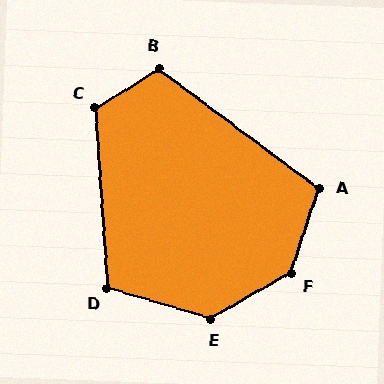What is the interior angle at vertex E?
Approximately 134 degrees (obtuse).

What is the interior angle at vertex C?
Approximately 118 degrees (obtuse).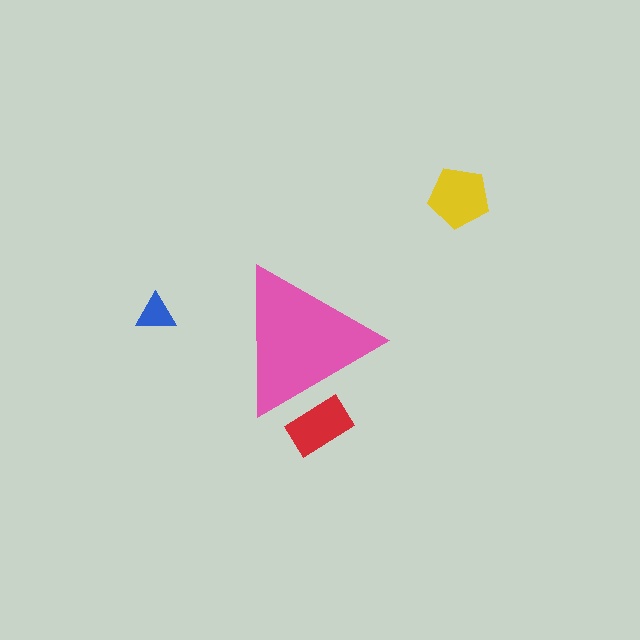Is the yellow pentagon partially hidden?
No, the yellow pentagon is fully visible.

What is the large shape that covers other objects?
A pink triangle.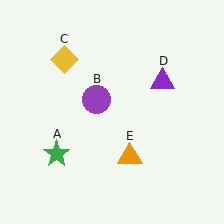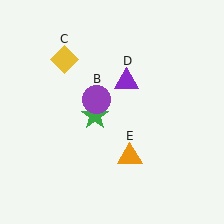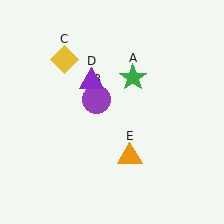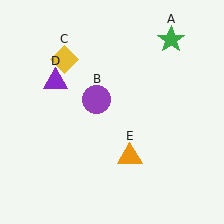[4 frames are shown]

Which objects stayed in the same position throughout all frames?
Purple circle (object B) and yellow diamond (object C) and orange triangle (object E) remained stationary.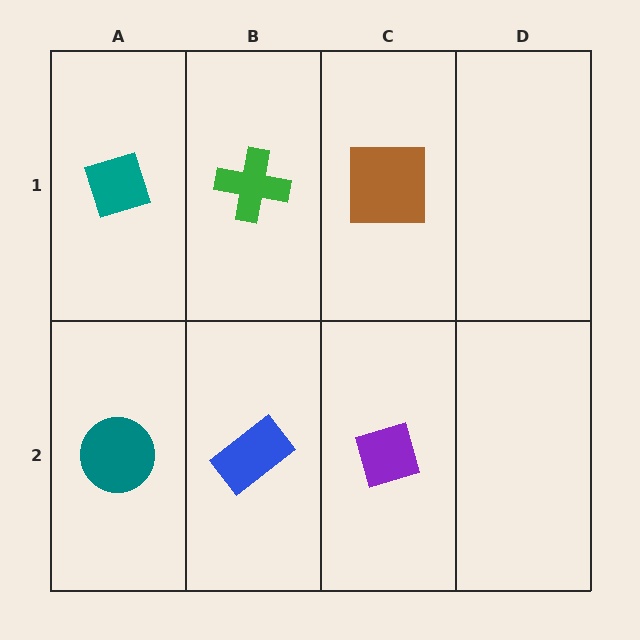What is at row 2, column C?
A purple diamond.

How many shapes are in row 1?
3 shapes.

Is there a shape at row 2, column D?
No, that cell is empty.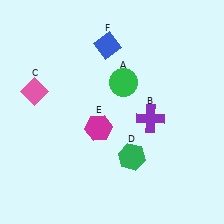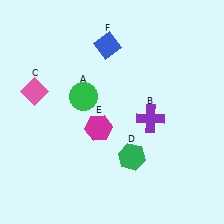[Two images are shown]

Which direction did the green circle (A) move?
The green circle (A) moved left.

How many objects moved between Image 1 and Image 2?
1 object moved between the two images.